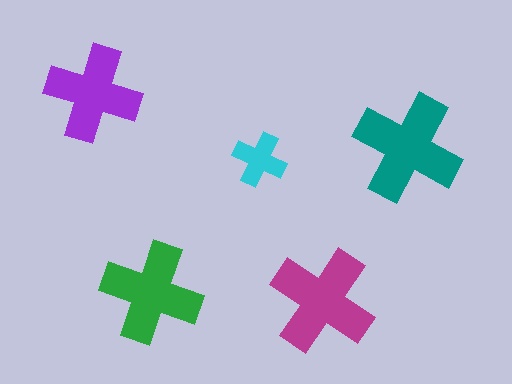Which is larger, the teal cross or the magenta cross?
The teal one.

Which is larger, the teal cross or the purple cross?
The teal one.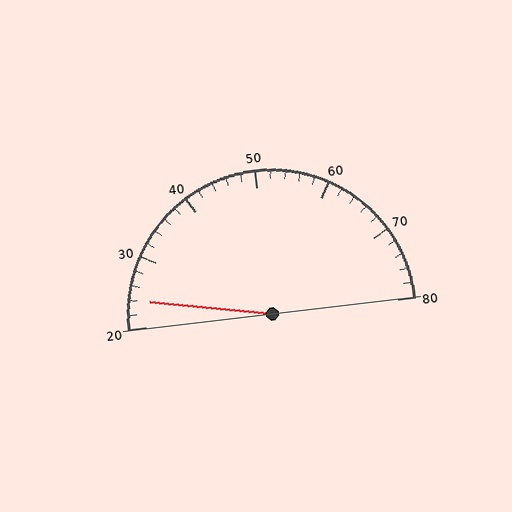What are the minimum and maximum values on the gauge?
The gauge ranges from 20 to 80.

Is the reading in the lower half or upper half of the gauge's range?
The reading is in the lower half of the range (20 to 80).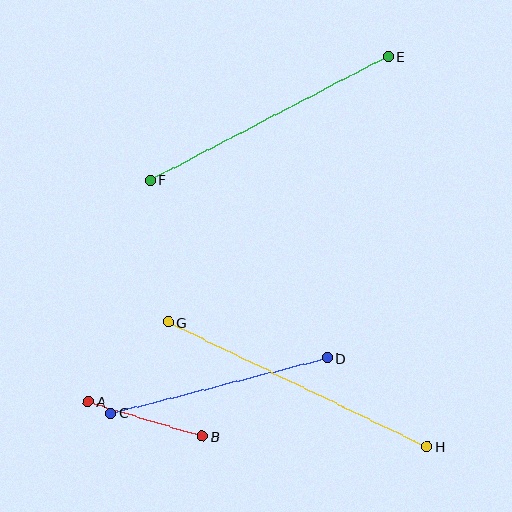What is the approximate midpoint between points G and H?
The midpoint is at approximately (298, 384) pixels.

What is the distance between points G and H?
The distance is approximately 287 pixels.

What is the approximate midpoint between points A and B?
The midpoint is at approximately (145, 419) pixels.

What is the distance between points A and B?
The distance is approximately 119 pixels.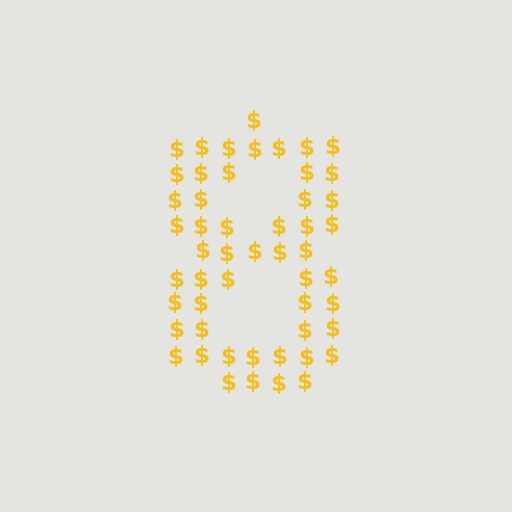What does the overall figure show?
The overall figure shows the digit 8.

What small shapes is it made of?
It is made of small dollar signs.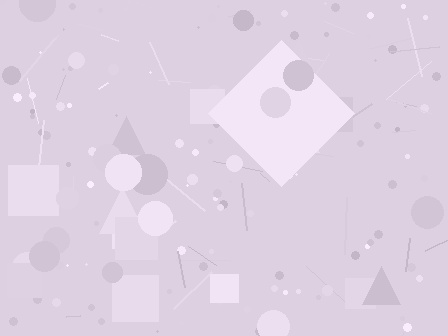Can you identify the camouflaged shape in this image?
The camouflaged shape is a diamond.